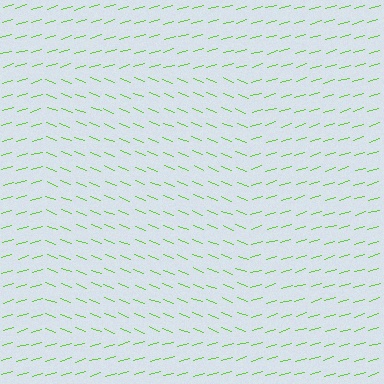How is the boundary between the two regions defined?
The boundary is defined purely by a change in line orientation (approximately 38 degrees difference). All lines are the same color and thickness.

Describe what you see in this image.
The image is filled with small lime line segments. A rectangle region in the image has lines oriented differently from the surrounding lines, creating a visible texture boundary.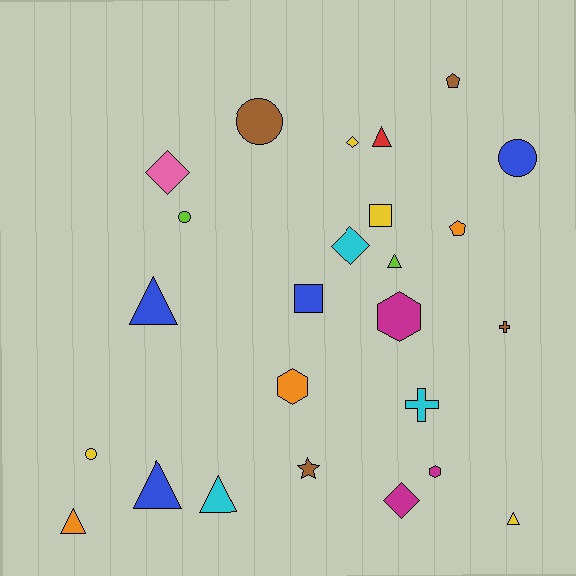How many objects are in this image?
There are 25 objects.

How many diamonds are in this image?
There are 4 diamonds.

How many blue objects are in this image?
There are 4 blue objects.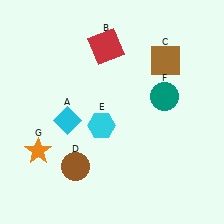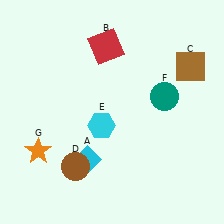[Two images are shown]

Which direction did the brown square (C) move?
The brown square (C) moved right.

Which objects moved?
The objects that moved are: the cyan diamond (A), the brown square (C).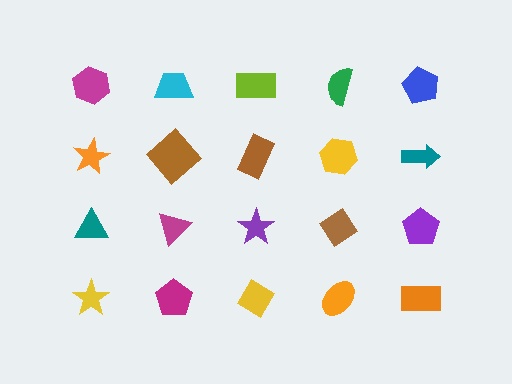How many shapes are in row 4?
5 shapes.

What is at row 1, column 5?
A blue pentagon.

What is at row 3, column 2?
A magenta triangle.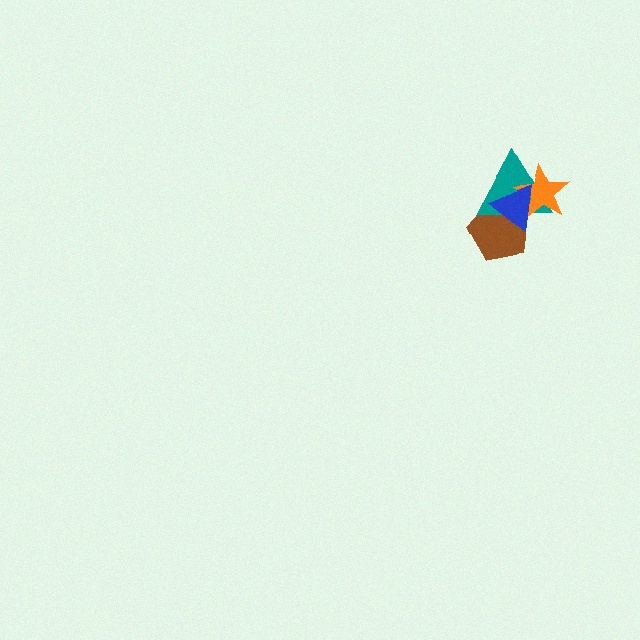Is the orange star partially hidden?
Yes, it is partially covered by another shape.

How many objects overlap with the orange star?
2 objects overlap with the orange star.